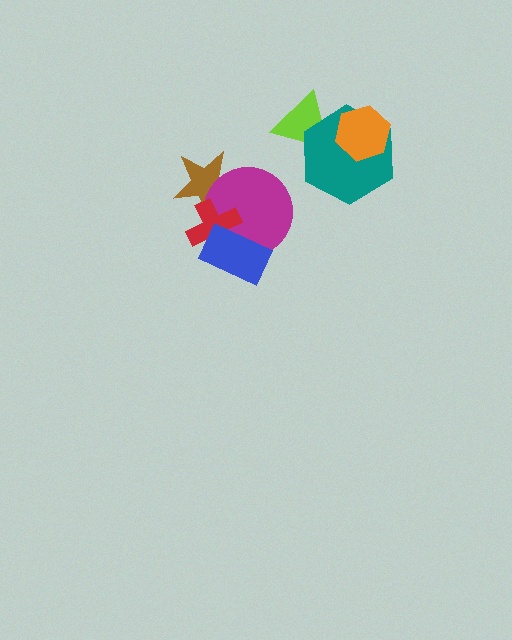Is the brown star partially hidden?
Yes, it is partially covered by another shape.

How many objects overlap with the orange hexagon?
1 object overlaps with the orange hexagon.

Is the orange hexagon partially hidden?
No, no other shape covers it.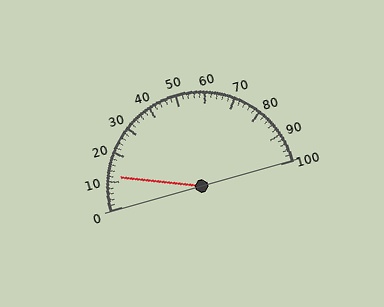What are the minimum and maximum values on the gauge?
The gauge ranges from 0 to 100.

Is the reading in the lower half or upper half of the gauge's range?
The reading is in the lower half of the range (0 to 100).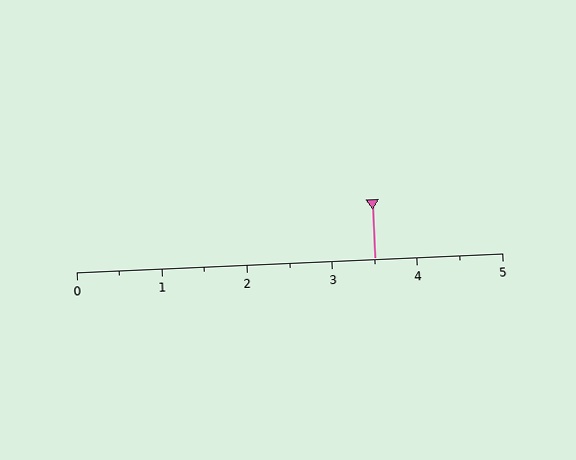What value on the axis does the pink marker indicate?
The marker indicates approximately 3.5.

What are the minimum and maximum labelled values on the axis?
The axis runs from 0 to 5.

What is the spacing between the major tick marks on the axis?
The major ticks are spaced 1 apart.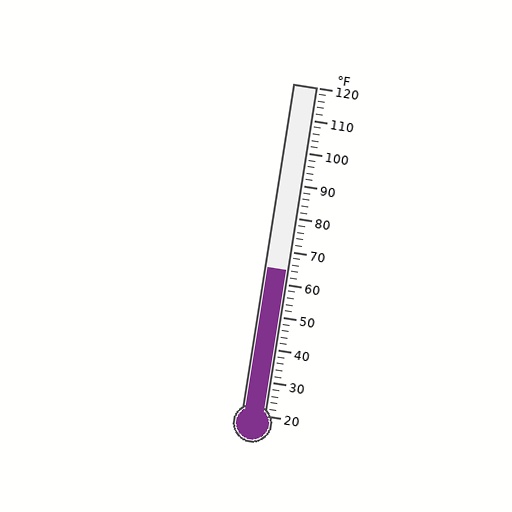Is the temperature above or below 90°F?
The temperature is below 90°F.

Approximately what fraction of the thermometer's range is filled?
The thermometer is filled to approximately 45% of its range.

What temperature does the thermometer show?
The thermometer shows approximately 64°F.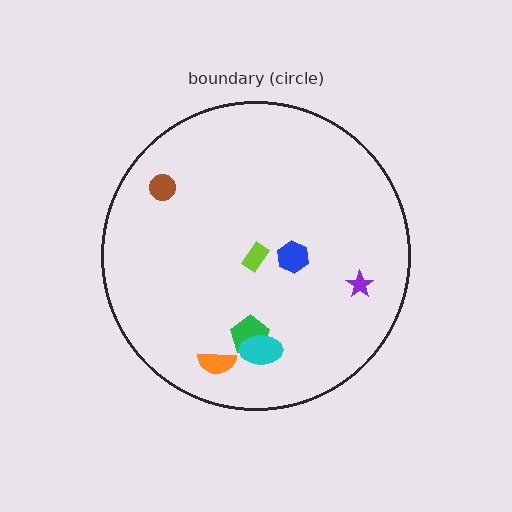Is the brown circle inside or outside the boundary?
Inside.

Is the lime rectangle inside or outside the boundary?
Inside.